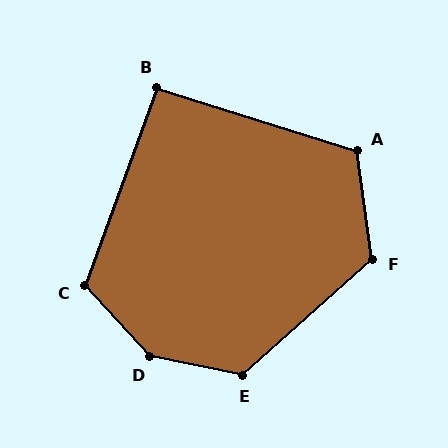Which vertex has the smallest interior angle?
B, at approximately 93 degrees.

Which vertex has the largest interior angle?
D, at approximately 143 degrees.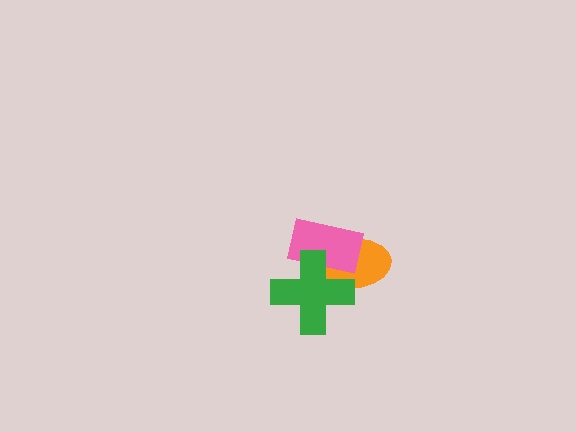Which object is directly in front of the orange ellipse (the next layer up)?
The pink rectangle is directly in front of the orange ellipse.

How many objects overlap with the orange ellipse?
2 objects overlap with the orange ellipse.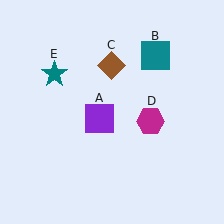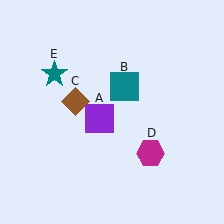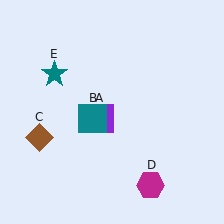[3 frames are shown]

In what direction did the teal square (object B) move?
The teal square (object B) moved down and to the left.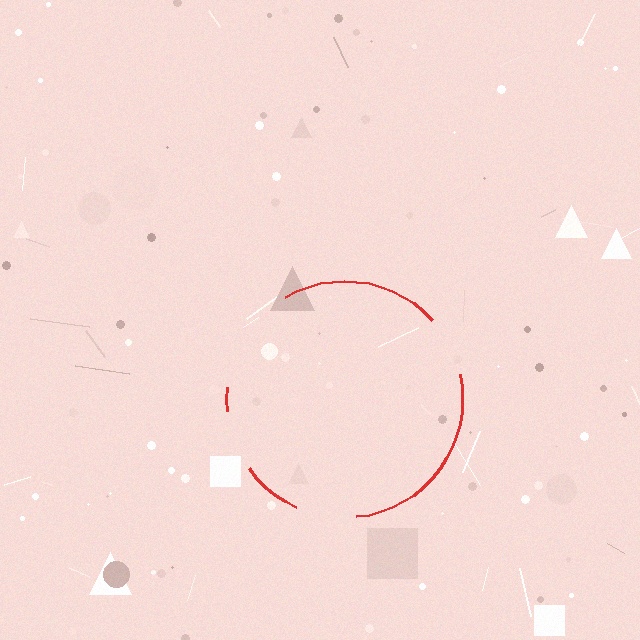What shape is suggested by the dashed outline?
The dashed outline suggests a circle.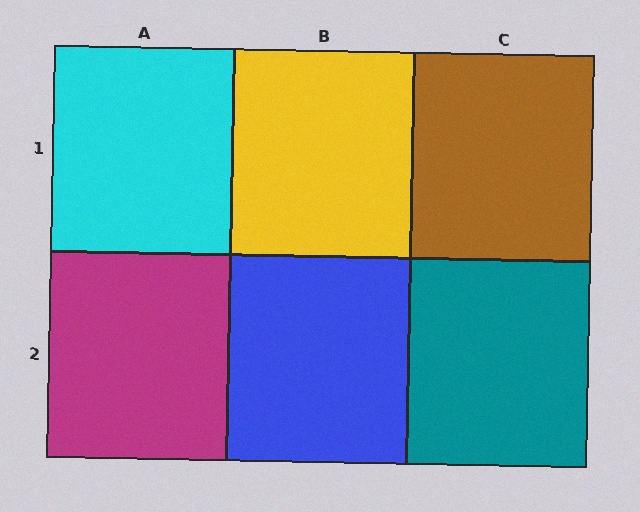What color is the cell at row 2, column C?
Teal.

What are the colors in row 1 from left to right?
Cyan, yellow, brown.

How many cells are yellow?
1 cell is yellow.